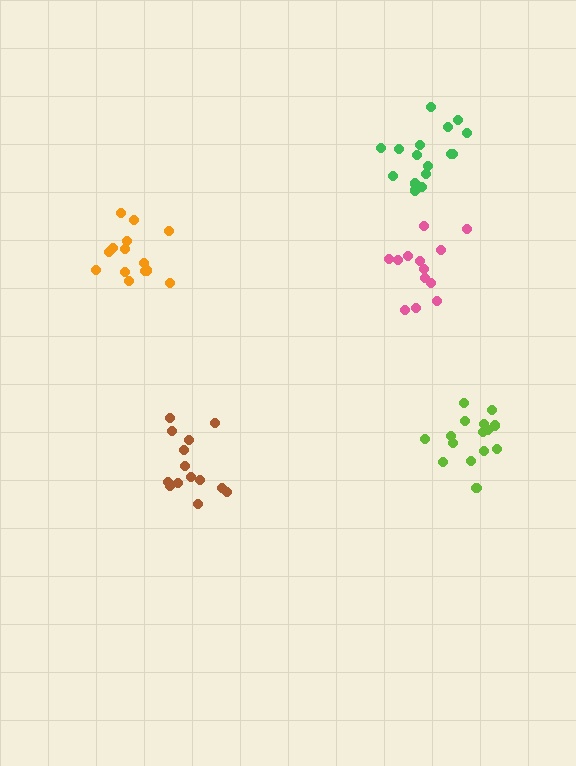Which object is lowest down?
The brown cluster is bottommost.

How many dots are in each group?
Group 1: 15 dots, Group 2: 14 dots, Group 3: 14 dots, Group 4: 13 dots, Group 5: 16 dots (72 total).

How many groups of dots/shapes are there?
There are 5 groups.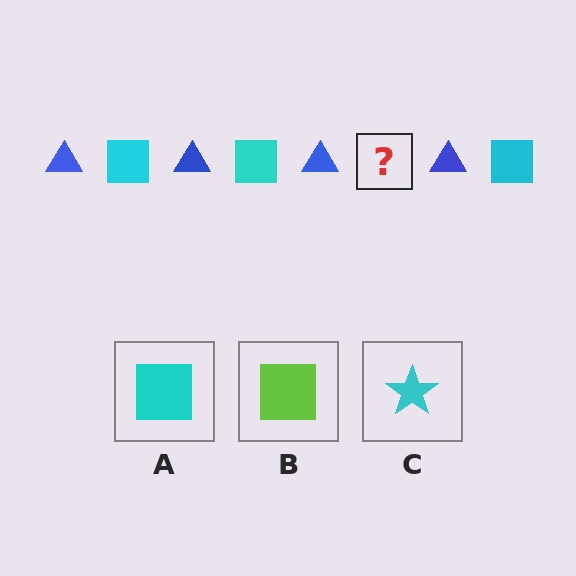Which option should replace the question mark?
Option A.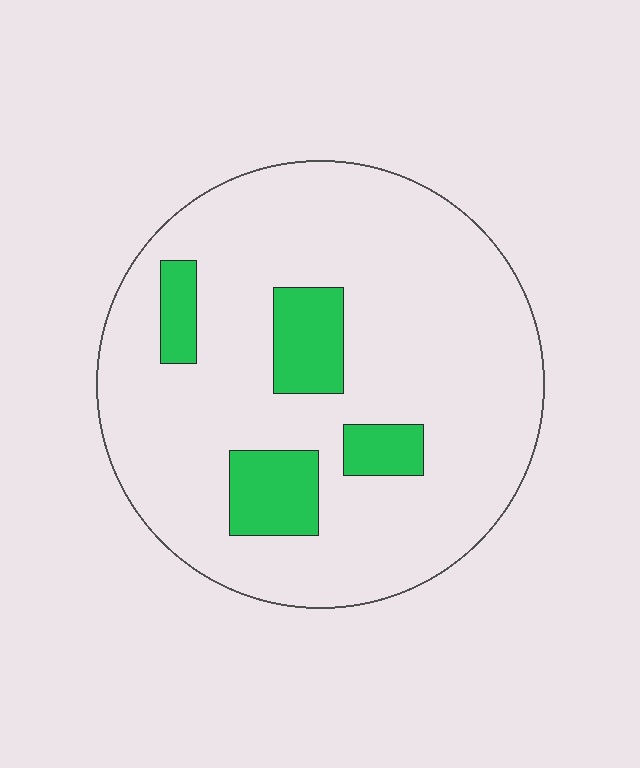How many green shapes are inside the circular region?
4.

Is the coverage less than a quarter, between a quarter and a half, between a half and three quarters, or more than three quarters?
Less than a quarter.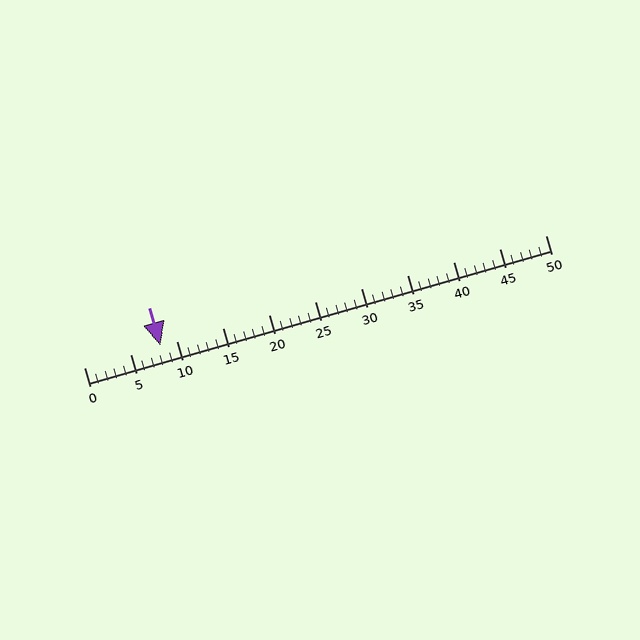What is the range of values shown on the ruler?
The ruler shows values from 0 to 50.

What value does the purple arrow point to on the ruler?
The purple arrow points to approximately 8.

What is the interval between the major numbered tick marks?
The major tick marks are spaced 5 units apart.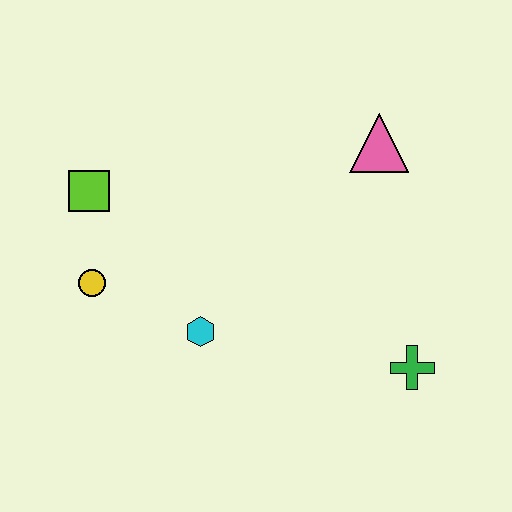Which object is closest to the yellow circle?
The lime square is closest to the yellow circle.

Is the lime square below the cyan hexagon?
No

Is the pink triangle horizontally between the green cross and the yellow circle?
Yes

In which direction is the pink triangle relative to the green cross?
The pink triangle is above the green cross.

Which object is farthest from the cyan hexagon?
The pink triangle is farthest from the cyan hexagon.